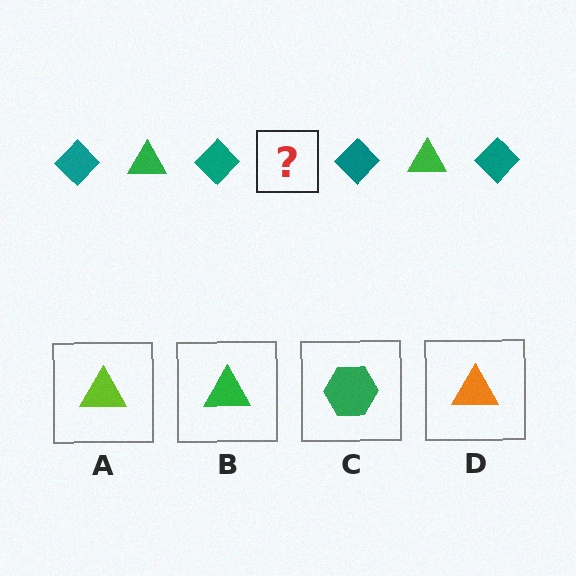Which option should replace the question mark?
Option B.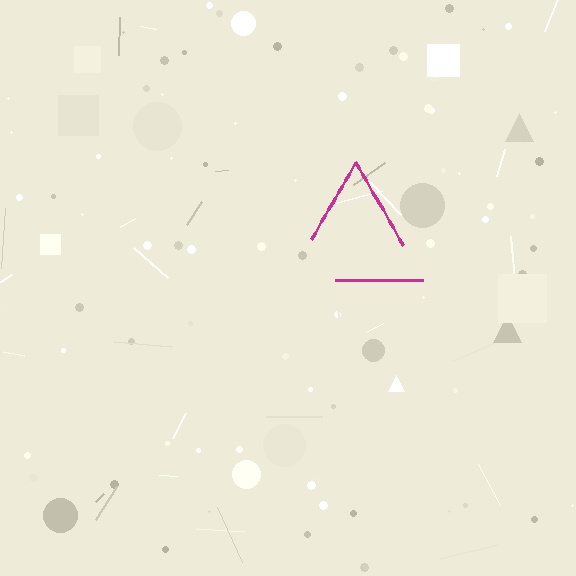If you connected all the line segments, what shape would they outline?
They would outline a triangle.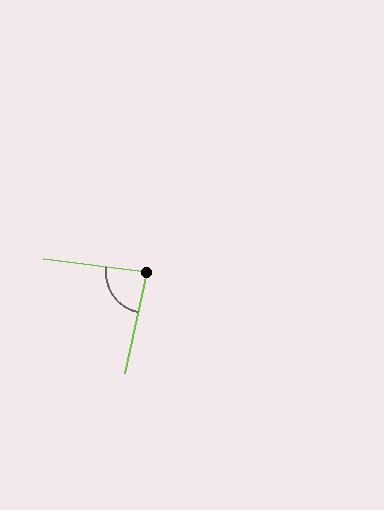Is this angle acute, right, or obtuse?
It is acute.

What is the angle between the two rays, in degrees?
Approximately 85 degrees.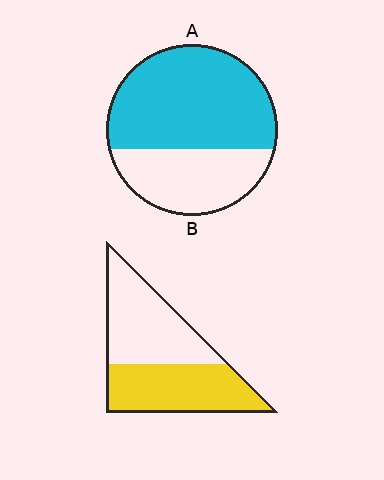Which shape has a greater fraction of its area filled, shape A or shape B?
Shape A.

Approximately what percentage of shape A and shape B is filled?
A is approximately 65% and B is approximately 50%.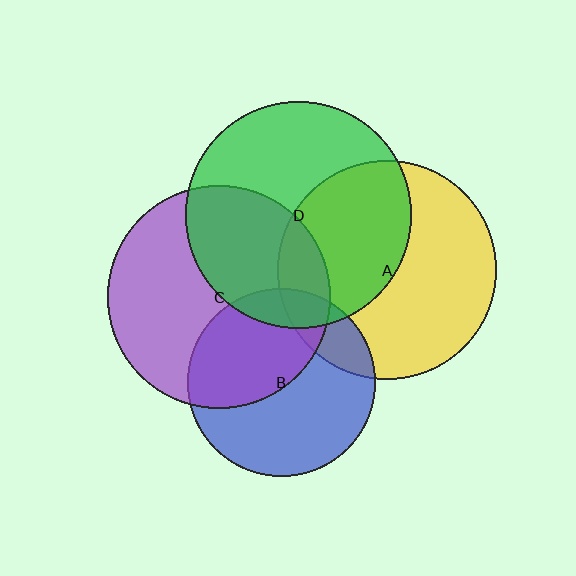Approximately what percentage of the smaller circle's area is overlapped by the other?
Approximately 10%.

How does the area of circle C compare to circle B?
Approximately 1.4 times.